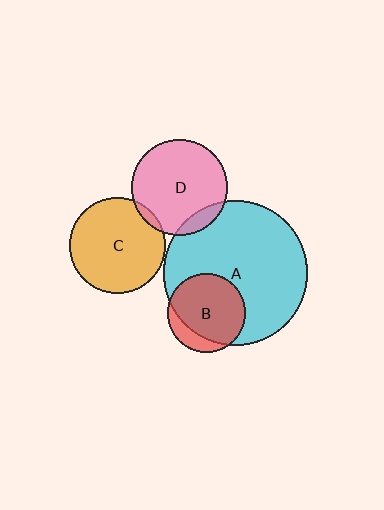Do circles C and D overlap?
Yes.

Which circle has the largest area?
Circle A (cyan).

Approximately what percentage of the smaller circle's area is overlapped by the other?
Approximately 5%.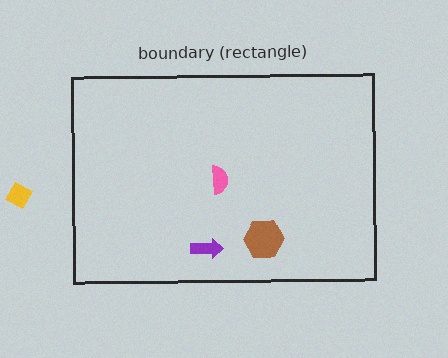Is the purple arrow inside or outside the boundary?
Inside.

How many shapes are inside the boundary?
3 inside, 1 outside.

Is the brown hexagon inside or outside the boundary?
Inside.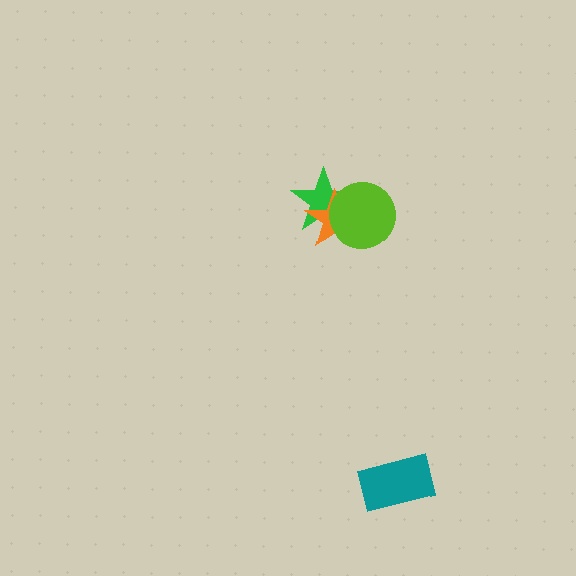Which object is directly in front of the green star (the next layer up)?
The orange star is directly in front of the green star.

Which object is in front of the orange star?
The lime circle is in front of the orange star.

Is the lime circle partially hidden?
No, no other shape covers it.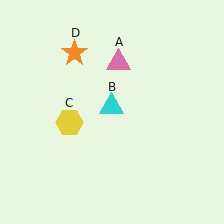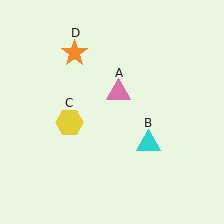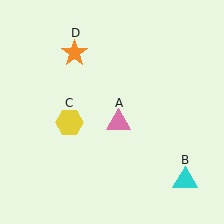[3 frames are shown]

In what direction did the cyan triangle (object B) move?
The cyan triangle (object B) moved down and to the right.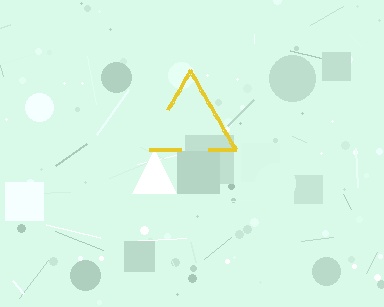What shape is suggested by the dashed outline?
The dashed outline suggests a triangle.